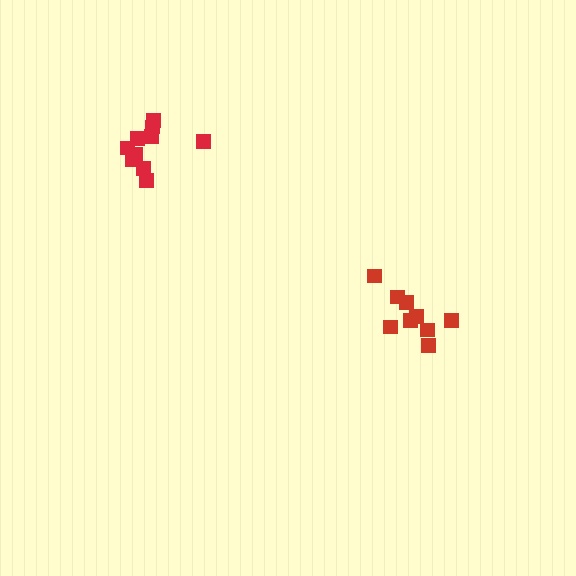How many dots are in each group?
Group 1: 9 dots, Group 2: 10 dots (19 total).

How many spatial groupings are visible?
There are 2 spatial groupings.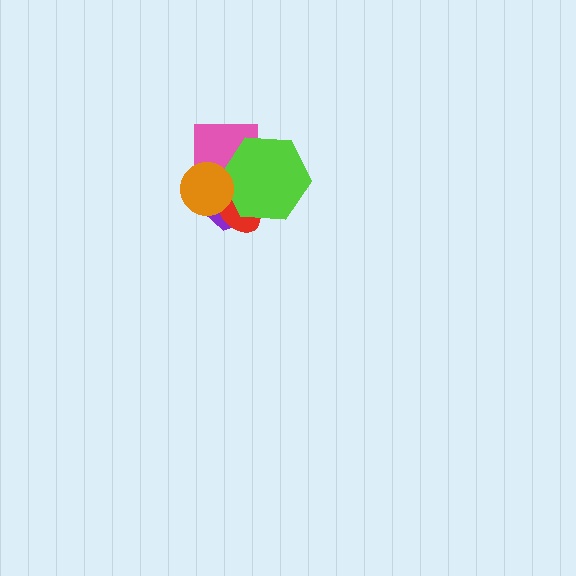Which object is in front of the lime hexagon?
The orange circle is in front of the lime hexagon.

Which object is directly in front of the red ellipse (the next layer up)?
The pink square is directly in front of the red ellipse.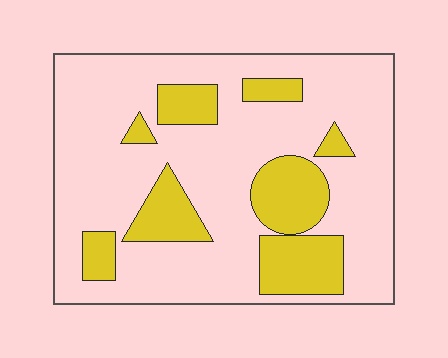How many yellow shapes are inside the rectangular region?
8.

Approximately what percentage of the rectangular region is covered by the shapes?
Approximately 25%.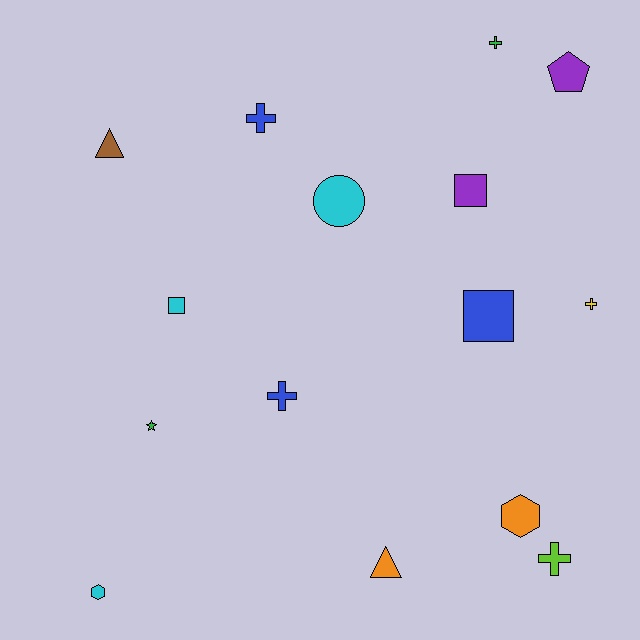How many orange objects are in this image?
There are 2 orange objects.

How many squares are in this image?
There are 3 squares.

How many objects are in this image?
There are 15 objects.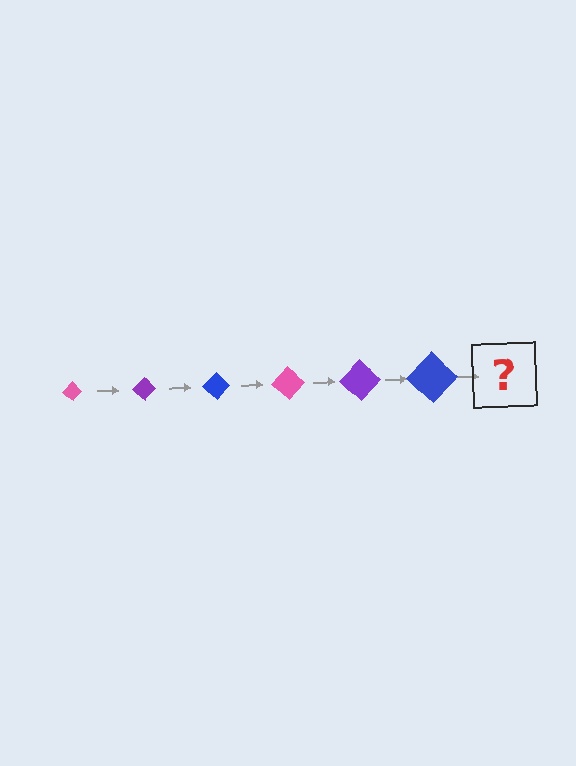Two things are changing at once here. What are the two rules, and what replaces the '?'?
The two rules are that the diamond grows larger each step and the color cycles through pink, purple, and blue. The '?' should be a pink diamond, larger than the previous one.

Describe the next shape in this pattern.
It should be a pink diamond, larger than the previous one.